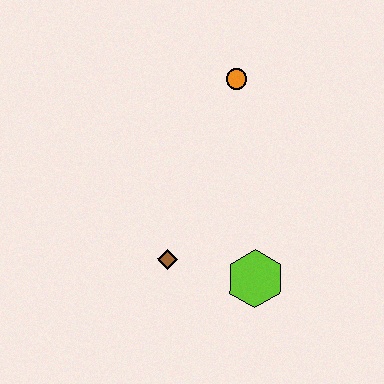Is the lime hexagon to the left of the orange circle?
No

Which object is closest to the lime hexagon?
The brown diamond is closest to the lime hexagon.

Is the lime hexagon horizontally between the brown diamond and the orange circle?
No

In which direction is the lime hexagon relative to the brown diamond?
The lime hexagon is to the right of the brown diamond.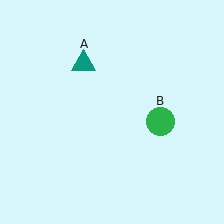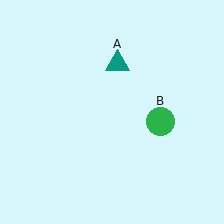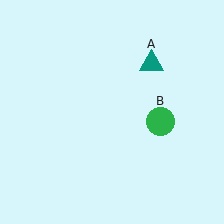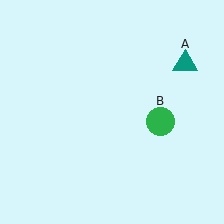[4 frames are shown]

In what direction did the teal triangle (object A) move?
The teal triangle (object A) moved right.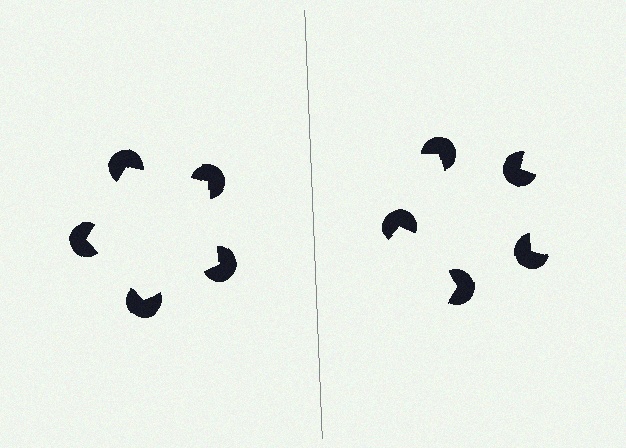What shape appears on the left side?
An illusory pentagon.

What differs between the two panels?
The pac-man discs are positioned identically on both sides; only the wedge orientations differ. On the left they align to a pentagon; on the right they are misaligned.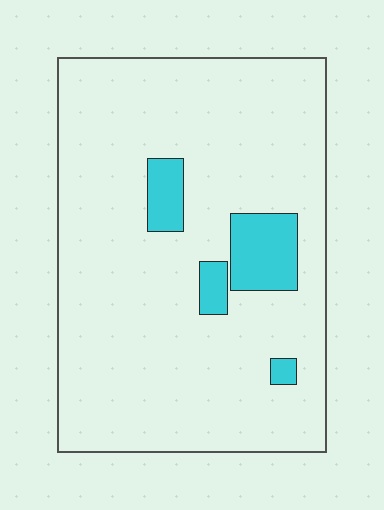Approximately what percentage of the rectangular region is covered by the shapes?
Approximately 10%.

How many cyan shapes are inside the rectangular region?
4.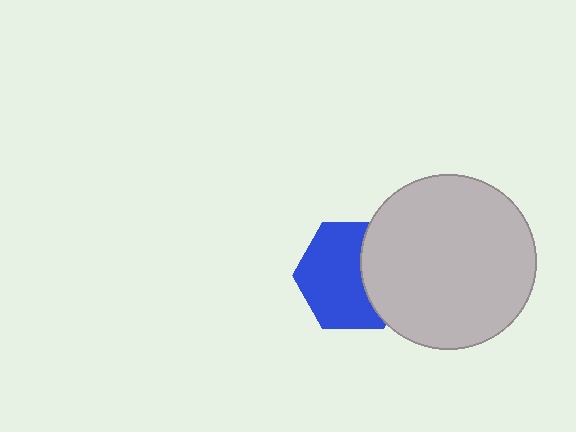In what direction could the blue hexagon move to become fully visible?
The blue hexagon could move left. That would shift it out from behind the light gray circle entirely.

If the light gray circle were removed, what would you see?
You would see the complete blue hexagon.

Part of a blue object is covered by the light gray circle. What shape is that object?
It is a hexagon.